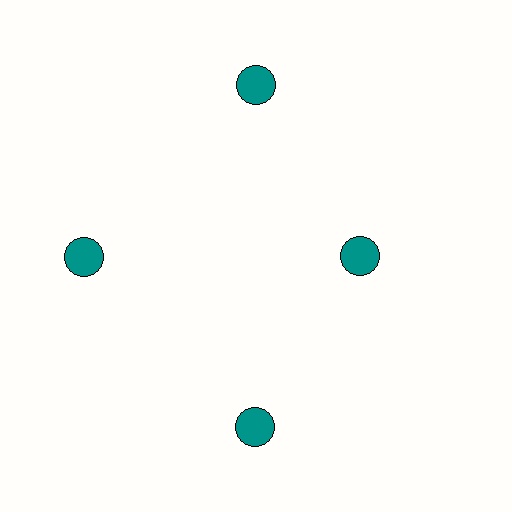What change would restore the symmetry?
The symmetry would be restored by moving it outward, back onto the ring so that all 4 circles sit at equal angles and equal distance from the center.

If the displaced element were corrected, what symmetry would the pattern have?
It would have 4-fold rotational symmetry — the pattern would map onto itself every 90 degrees.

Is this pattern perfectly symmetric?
No. The 4 teal circles are arranged in a ring, but one element near the 3 o'clock position is pulled inward toward the center, breaking the 4-fold rotational symmetry.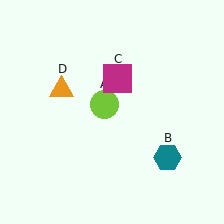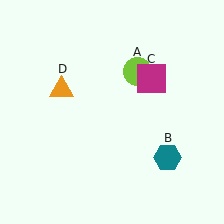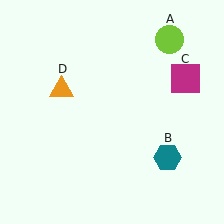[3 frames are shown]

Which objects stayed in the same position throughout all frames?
Teal hexagon (object B) and orange triangle (object D) remained stationary.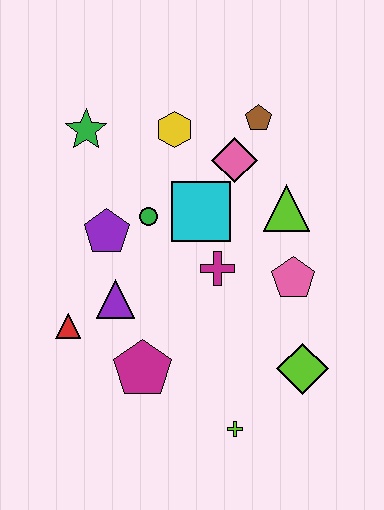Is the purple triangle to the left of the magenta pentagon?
Yes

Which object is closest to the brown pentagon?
The pink diamond is closest to the brown pentagon.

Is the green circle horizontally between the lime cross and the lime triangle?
No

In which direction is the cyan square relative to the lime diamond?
The cyan square is above the lime diamond.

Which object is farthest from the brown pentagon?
The lime cross is farthest from the brown pentagon.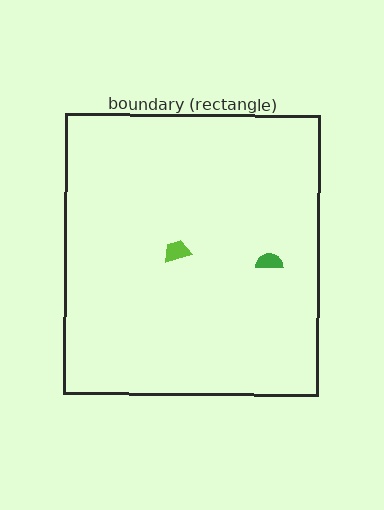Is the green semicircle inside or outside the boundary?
Inside.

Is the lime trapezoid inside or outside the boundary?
Inside.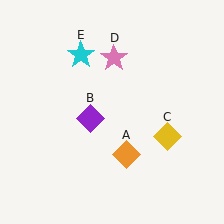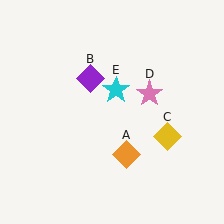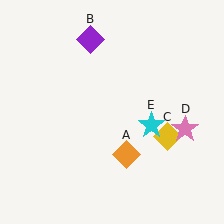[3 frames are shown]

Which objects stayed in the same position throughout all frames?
Orange diamond (object A) and yellow diamond (object C) remained stationary.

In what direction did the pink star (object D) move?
The pink star (object D) moved down and to the right.